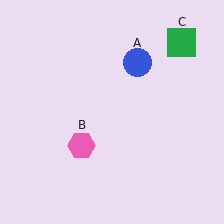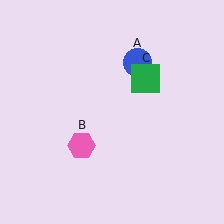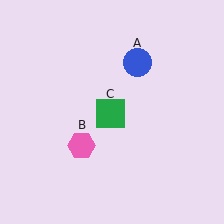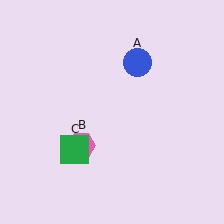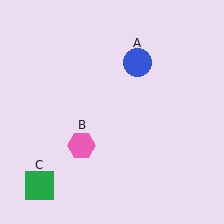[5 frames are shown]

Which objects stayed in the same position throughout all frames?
Blue circle (object A) and pink hexagon (object B) remained stationary.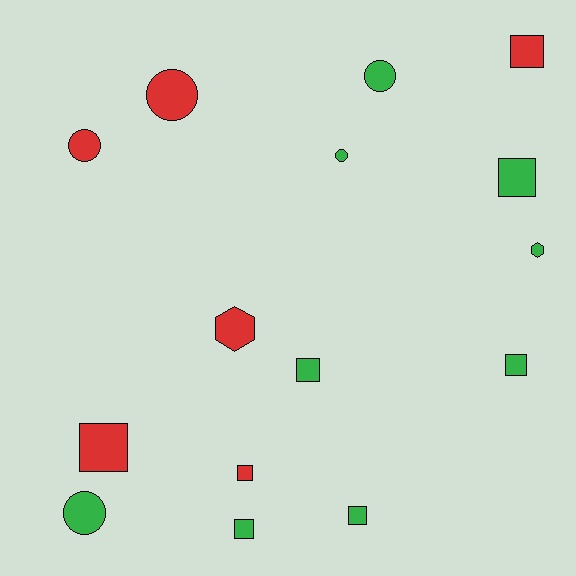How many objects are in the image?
There are 15 objects.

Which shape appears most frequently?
Square, with 8 objects.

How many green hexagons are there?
There is 1 green hexagon.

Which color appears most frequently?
Green, with 9 objects.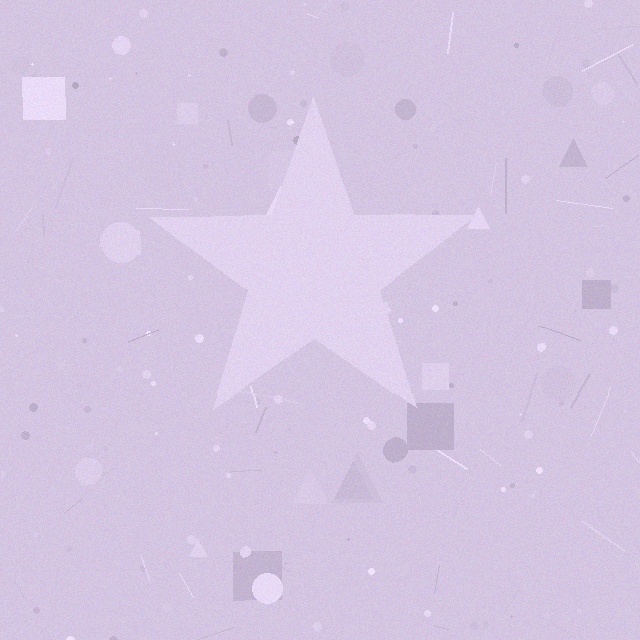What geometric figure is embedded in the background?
A star is embedded in the background.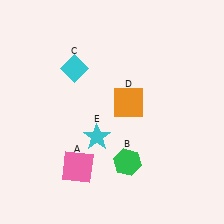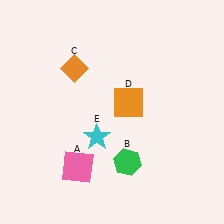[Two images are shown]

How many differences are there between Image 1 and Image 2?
There is 1 difference between the two images.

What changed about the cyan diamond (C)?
In Image 1, C is cyan. In Image 2, it changed to orange.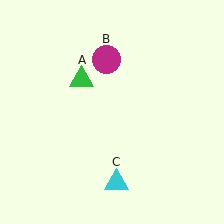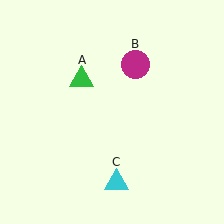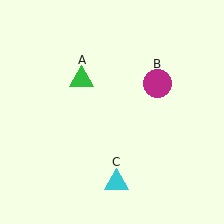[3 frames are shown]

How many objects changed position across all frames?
1 object changed position: magenta circle (object B).